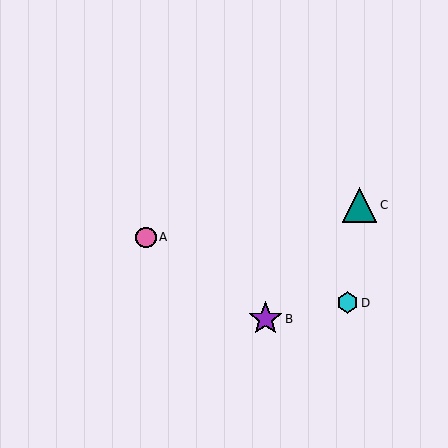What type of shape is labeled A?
Shape A is a pink circle.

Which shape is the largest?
The teal triangle (labeled C) is the largest.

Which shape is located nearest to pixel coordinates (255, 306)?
The purple star (labeled B) at (266, 319) is nearest to that location.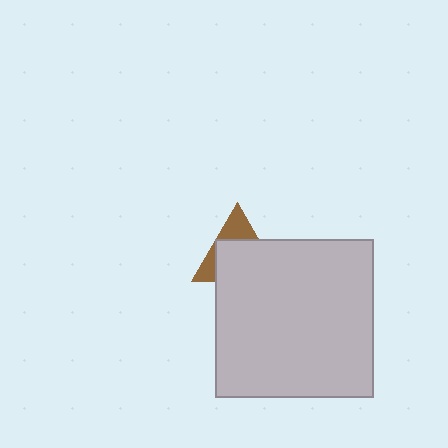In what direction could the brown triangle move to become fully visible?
The brown triangle could move up. That would shift it out from behind the light gray square entirely.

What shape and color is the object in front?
The object in front is a light gray square.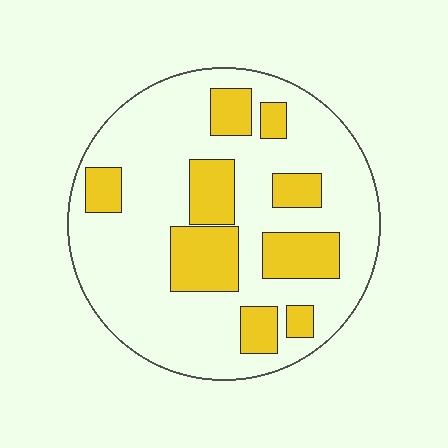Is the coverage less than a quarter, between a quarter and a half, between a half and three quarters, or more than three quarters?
Between a quarter and a half.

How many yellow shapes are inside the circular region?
9.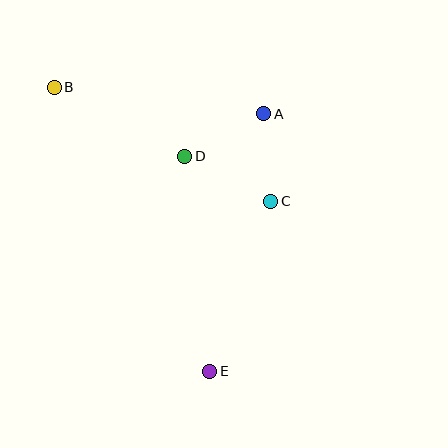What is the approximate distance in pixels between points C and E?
The distance between C and E is approximately 181 pixels.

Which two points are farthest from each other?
Points B and E are farthest from each other.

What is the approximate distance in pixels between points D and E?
The distance between D and E is approximately 216 pixels.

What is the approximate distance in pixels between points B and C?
The distance between B and C is approximately 245 pixels.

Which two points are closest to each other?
Points A and C are closest to each other.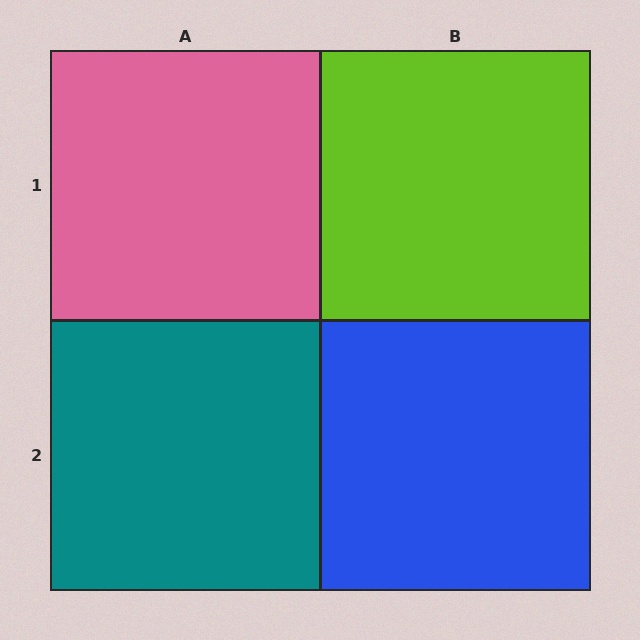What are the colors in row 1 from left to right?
Pink, lime.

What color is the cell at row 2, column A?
Teal.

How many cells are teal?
1 cell is teal.